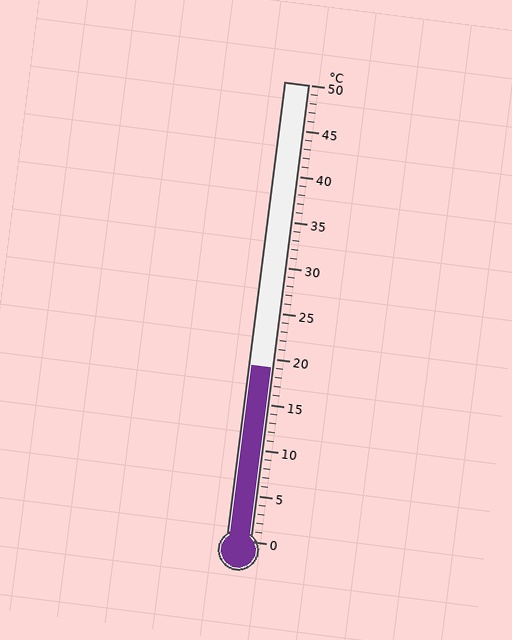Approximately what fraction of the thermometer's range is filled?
The thermometer is filled to approximately 40% of its range.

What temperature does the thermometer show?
The thermometer shows approximately 19°C.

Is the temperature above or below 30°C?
The temperature is below 30°C.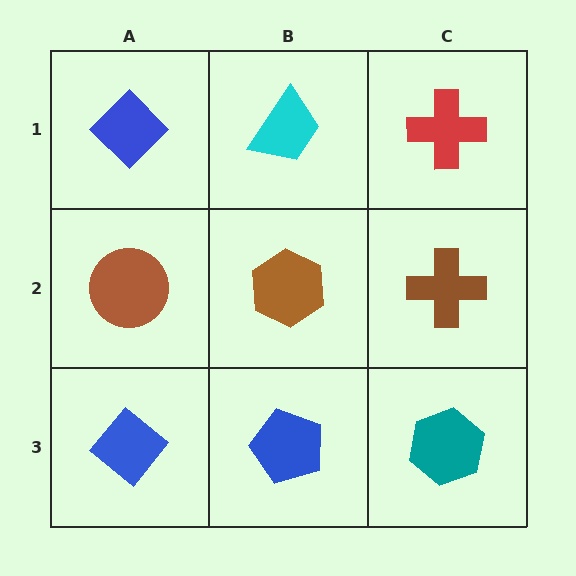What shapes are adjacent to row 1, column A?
A brown circle (row 2, column A), a cyan trapezoid (row 1, column B).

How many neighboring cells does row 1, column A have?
2.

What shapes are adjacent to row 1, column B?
A brown hexagon (row 2, column B), a blue diamond (row 1, column A), a red cross (row 1, column C).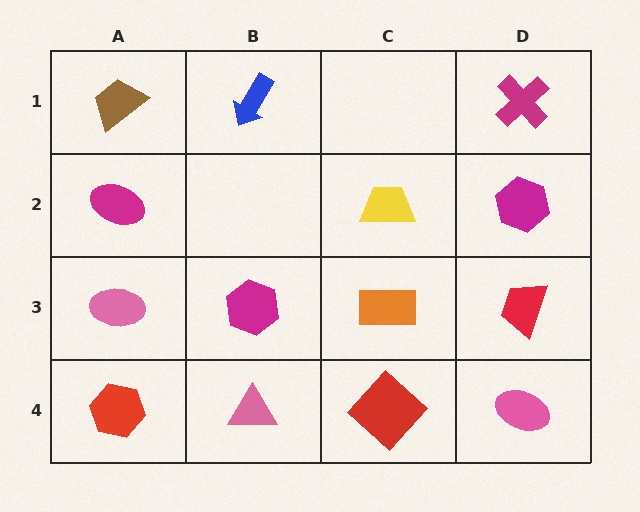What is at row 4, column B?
A pink triangle.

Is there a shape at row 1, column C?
No, that cell is empty.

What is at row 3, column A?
A pink ellipse.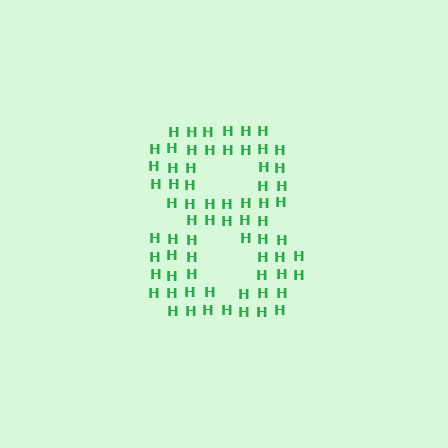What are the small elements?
The small elements are letter H's.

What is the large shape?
The large shape is the digit 8.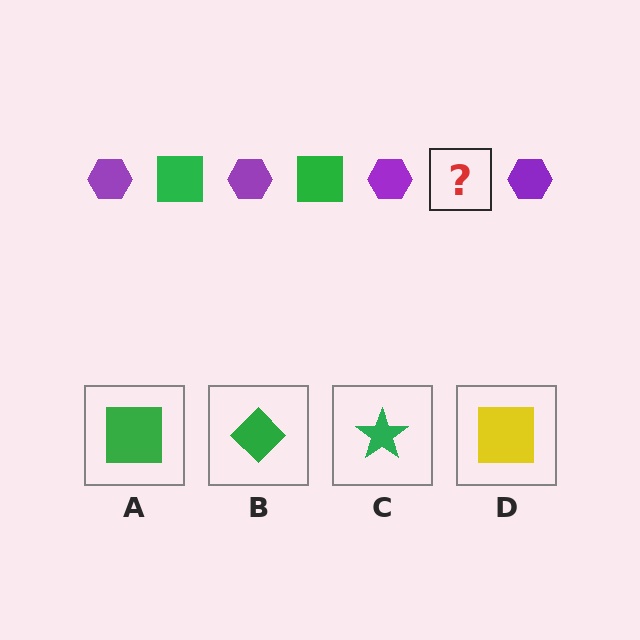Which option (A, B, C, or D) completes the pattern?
A.